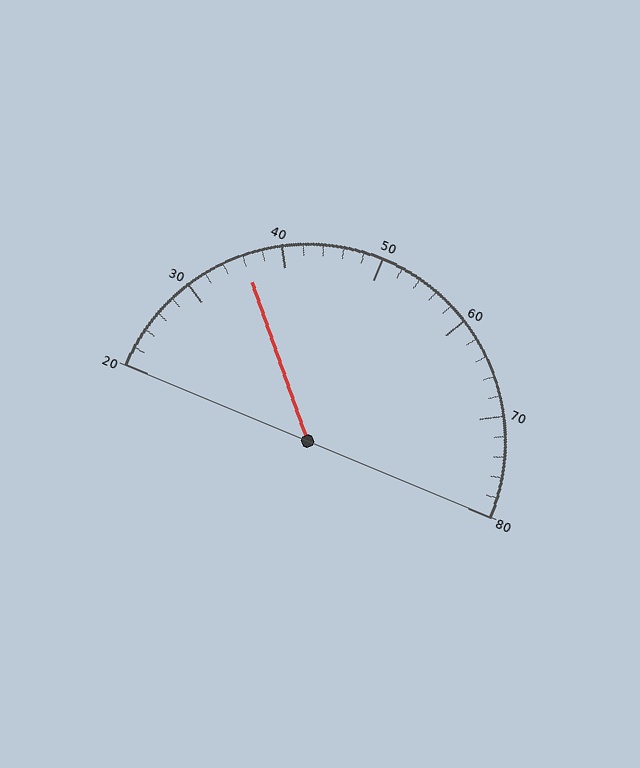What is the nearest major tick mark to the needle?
The nearest major tick mark is 40.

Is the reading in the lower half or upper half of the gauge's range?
The reading is in the lower half of the range (20 to 80).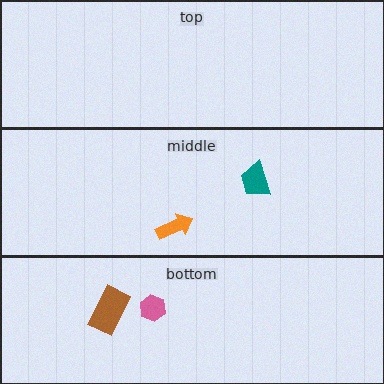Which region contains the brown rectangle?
The bottom region.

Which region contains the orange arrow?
The middle region.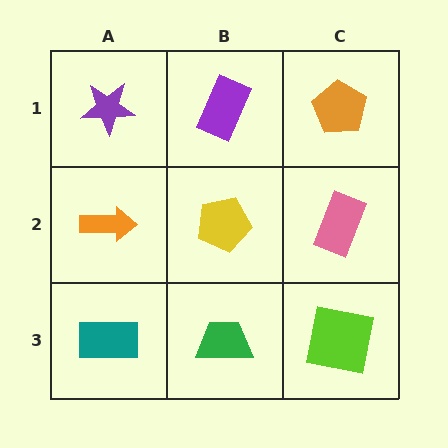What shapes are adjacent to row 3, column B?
A yellow pentagon (row 2, column B), a teal rectangle (row 3, column A), a lime square (row 3, column C).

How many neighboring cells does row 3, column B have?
3.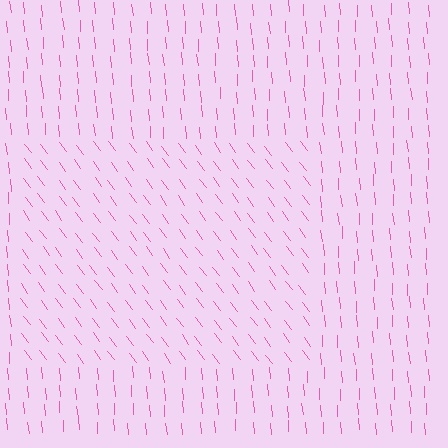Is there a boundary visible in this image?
Yes, there is a texture boundary formed by a change in line orientation.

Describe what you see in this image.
The image is filled with small pink line segments. A rectangle region in the image has lines oriented differently from the surrounding lines, creating a visible texture boundary.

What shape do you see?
I see a rectangle.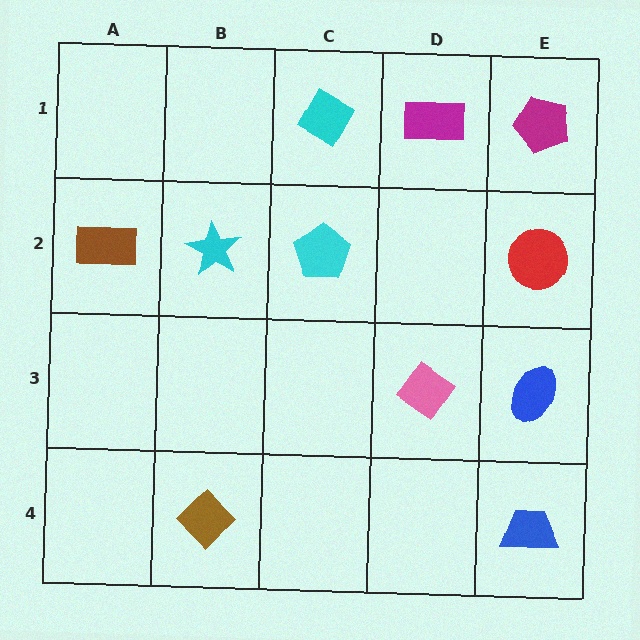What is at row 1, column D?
A magenta rectangle.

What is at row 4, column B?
A brown diamond.